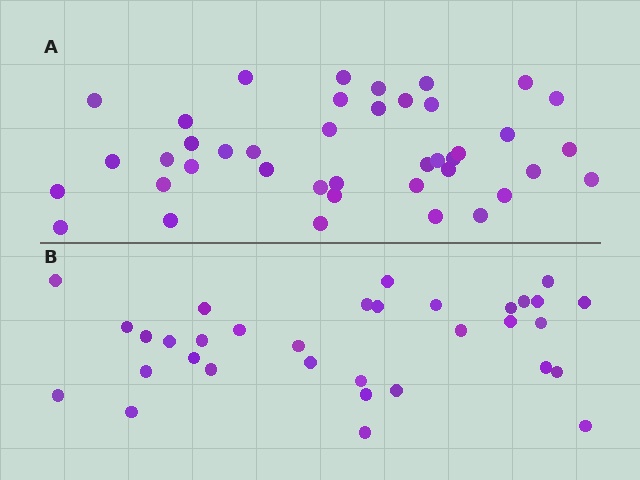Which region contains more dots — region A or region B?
Region A (the top region) has more dots.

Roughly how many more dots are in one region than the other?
Region A has roughly 8 or so more dots than region B.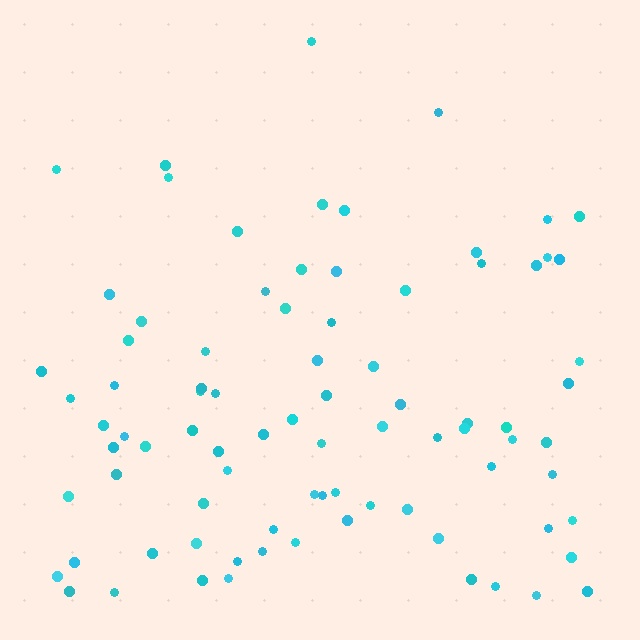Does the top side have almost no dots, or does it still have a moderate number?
Still a moderate number, just noticeably fewer than the bottom.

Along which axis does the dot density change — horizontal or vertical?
Vertical.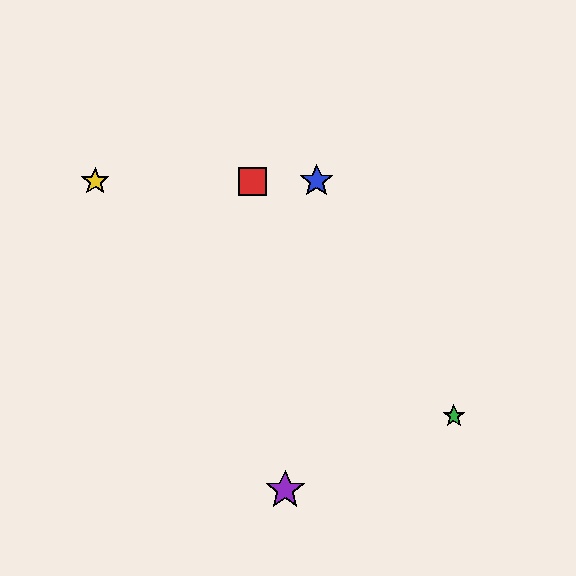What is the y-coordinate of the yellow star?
The yellow star is at y≈181.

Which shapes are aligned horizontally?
The red square, the blue star, the yellow star are aligned horizontally.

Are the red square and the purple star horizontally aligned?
No, the red square is at y≈181 and the purple star is at y≈490.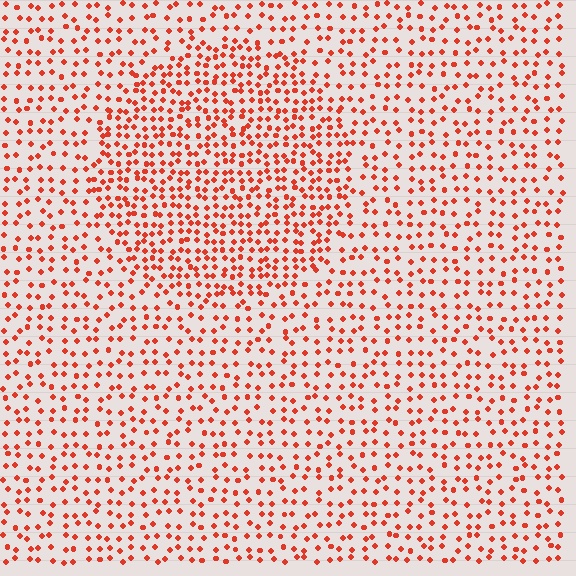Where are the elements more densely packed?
The elements are more densely packed inside the circle boundary.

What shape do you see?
I see a circle.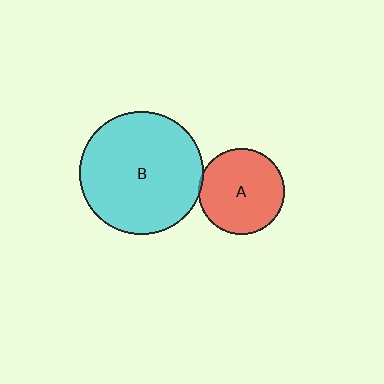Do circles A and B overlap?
Yes.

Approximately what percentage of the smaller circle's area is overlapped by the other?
Approximately 5%.